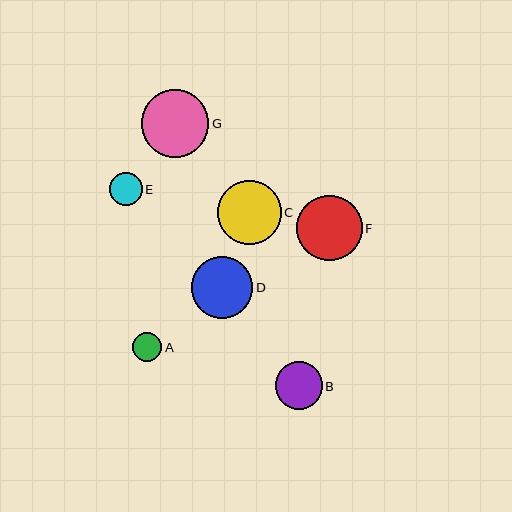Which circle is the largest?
Circle G is the largest with a size of approximately 68 pixels.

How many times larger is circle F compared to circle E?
Circle F is approximately 2.0 times the size of circle E.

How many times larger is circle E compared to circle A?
Circle E is approximately 1.1 times the size of circle A.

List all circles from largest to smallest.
From largest to smallest: G, F, C, D, B, E, A.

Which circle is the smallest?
Circle A is the smallest with a size of approximately 29 pixels.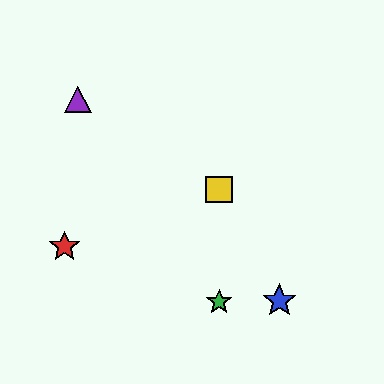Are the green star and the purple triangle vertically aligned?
No, the green star is at x≈219 and the purple triangle is at x≈78.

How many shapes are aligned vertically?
2 shapes (the green star, the yellow square) are aligned vertically.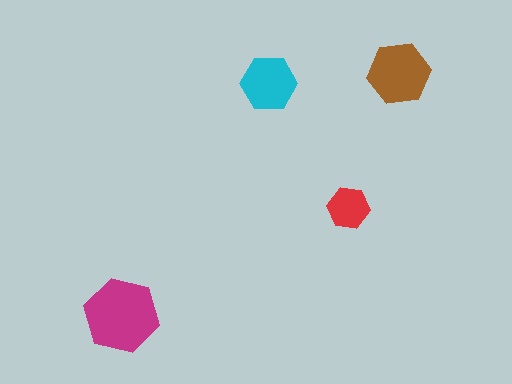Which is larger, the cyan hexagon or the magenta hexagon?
The magenta one.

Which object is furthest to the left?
The magenta hexagon is leftmost.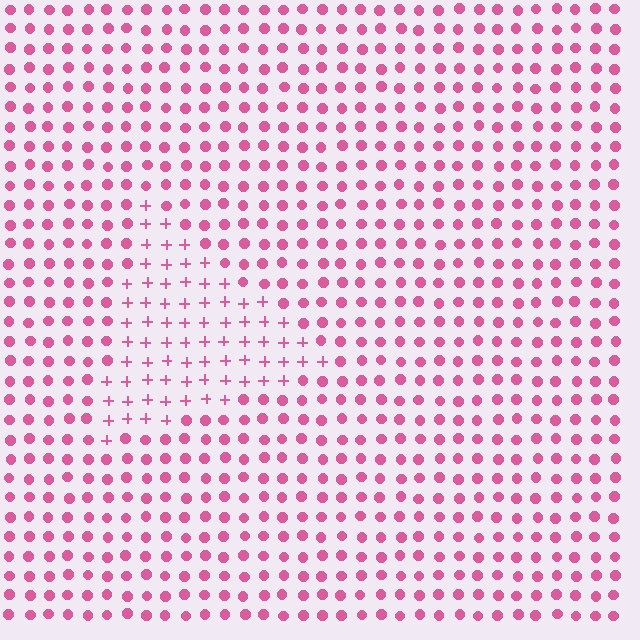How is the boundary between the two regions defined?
The boundary is defined by a change in element shape: plus signs inside vs. circles outside. All elements share the same color and spacing.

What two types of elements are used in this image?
The image uses plus signs inside the triangle region and circles outside it.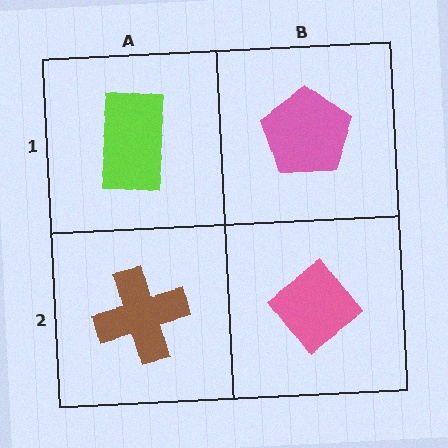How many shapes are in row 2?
2 shapes.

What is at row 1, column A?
A lime rectangle.